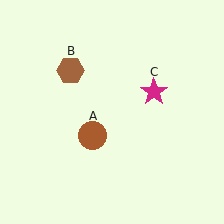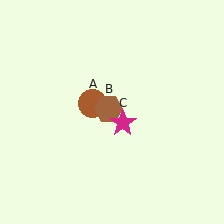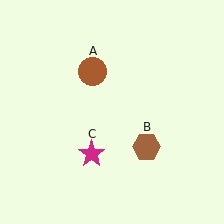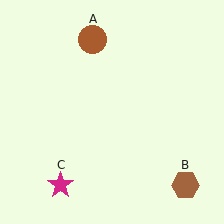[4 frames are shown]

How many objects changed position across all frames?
3 objects changed position: brown circle (object A), brown hexagon (object B), magenta star (object C).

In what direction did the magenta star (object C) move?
The magenta star (object C) moved down and to the left.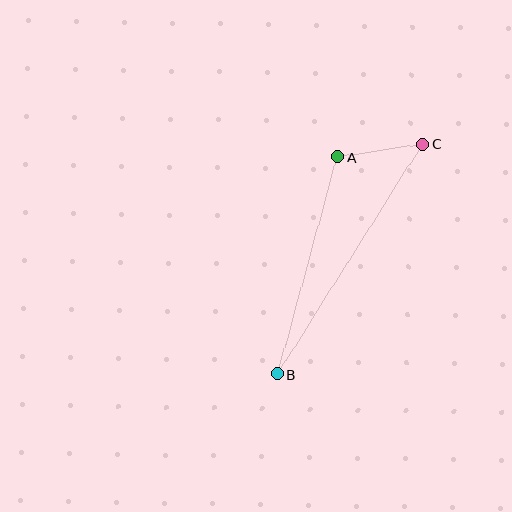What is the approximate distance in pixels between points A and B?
The distance between A and B is approximately 225 pixels.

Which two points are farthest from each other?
Points B and C are farthest from each other.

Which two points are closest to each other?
Points A and C are closest to each other.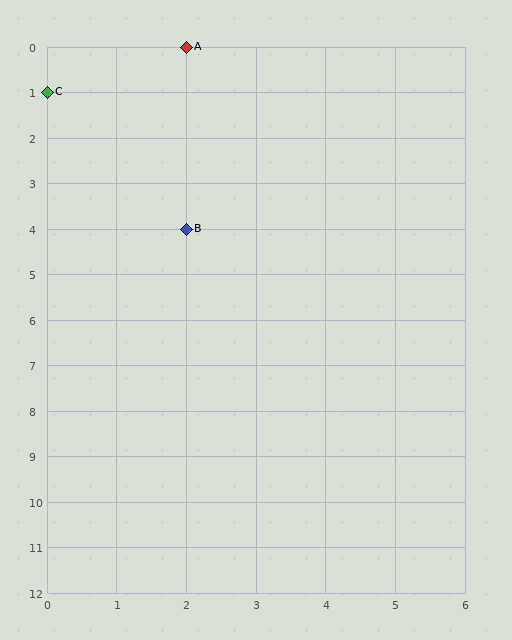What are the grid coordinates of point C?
Point C is at grid coordinates (0, 1).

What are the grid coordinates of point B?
Point B is at grid coordinates (2, 4).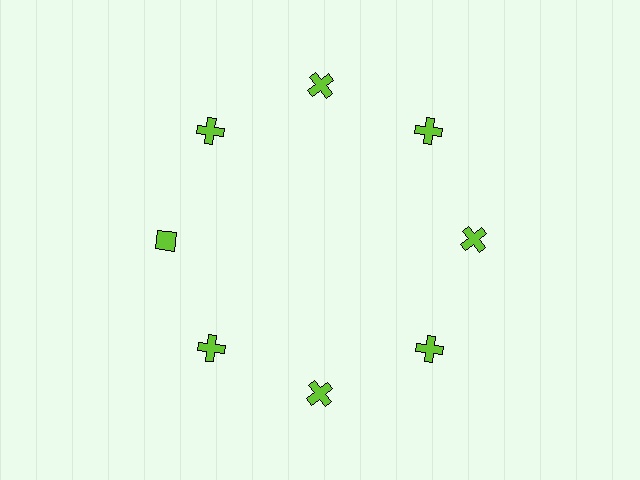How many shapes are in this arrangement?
There are 8 shapes arranged in a ring pattern.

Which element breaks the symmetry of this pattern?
The lime diamond at roughly the 9 o'clock position breaks the symmetry. All other shapes are lime crosses.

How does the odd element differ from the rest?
It has a different shape: diamond instead of cross.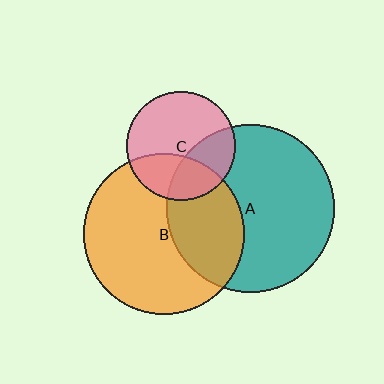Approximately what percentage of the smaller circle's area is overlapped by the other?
Approximately 35%.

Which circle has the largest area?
Circle A (teal).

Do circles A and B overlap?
Yes.